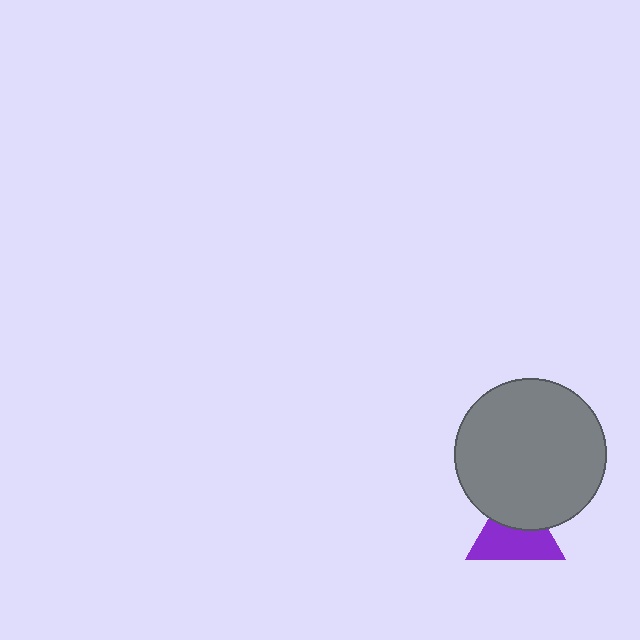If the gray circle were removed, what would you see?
You would see the complete purple triangle.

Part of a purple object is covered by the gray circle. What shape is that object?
It is a triangle.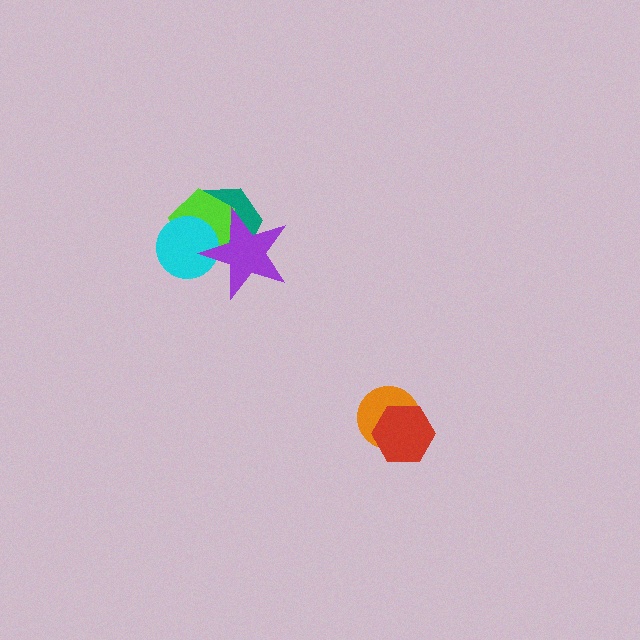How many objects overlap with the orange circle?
1 object overlaps with the orange circle.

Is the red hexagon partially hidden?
No, no other shape covers it.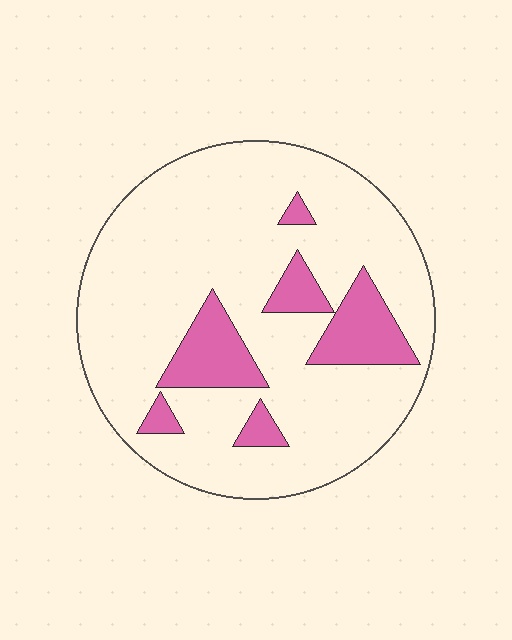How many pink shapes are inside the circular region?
6.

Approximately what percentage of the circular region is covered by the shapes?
Approximately 15%.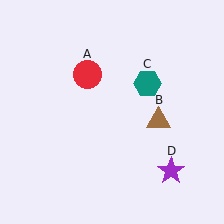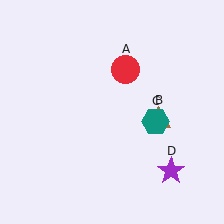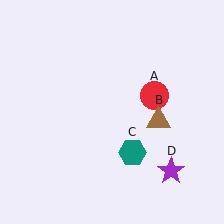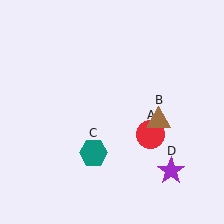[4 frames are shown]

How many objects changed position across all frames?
2 objects changed position: red circle (object A), teal hexagon (object C).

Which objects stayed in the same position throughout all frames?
Brown triangle (object B) and purple star (object D) remained stationary.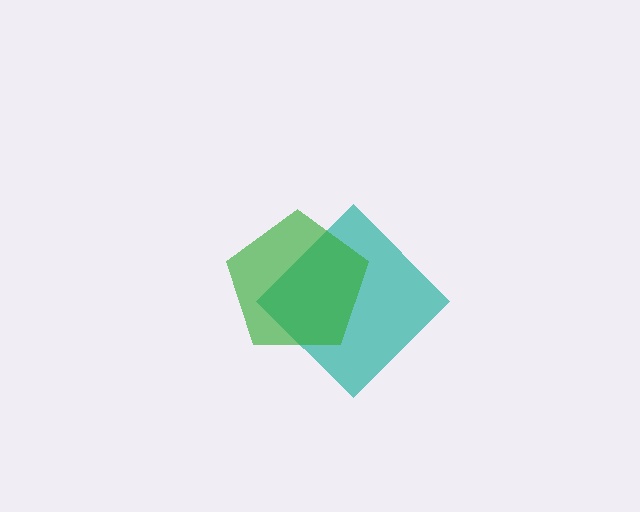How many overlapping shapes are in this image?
There are 2 overlapping shapes in the image.